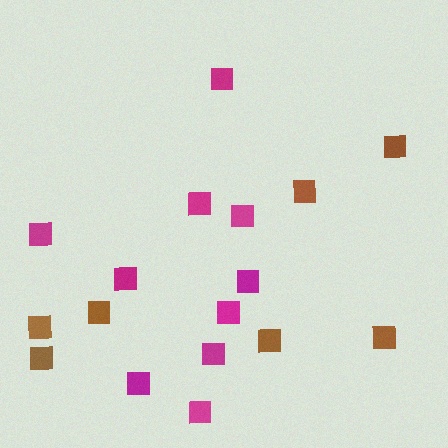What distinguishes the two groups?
There are 2 groups: one group of magenta squares (10) and one group of brown squares (7).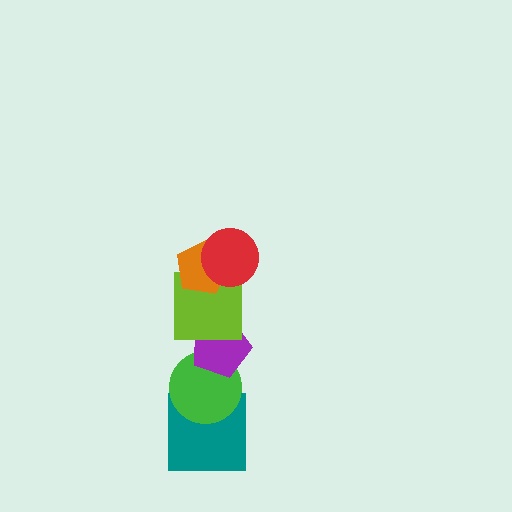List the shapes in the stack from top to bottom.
From top to bottom: the red circle, the orange pentagon, the lime square, the purple pentagon, the green circle, the teal square.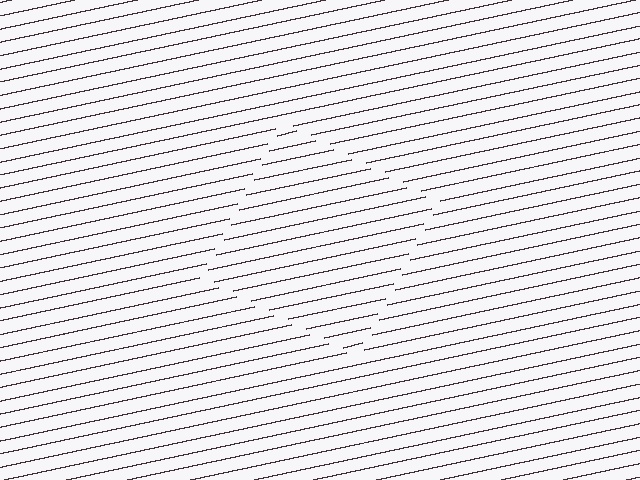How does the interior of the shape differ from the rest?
The interior of the shape contains the same grating, shifted by half a period — the contour is defined by the phase discontinuity where line-ends from the inner and outer gratings abut.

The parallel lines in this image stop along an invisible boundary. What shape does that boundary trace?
An illusory square. The interior of the shape contains the same grating, shifted by half a period — the contour is defined by the phase discontinuity where line-ends from the inner and outer gratings abut.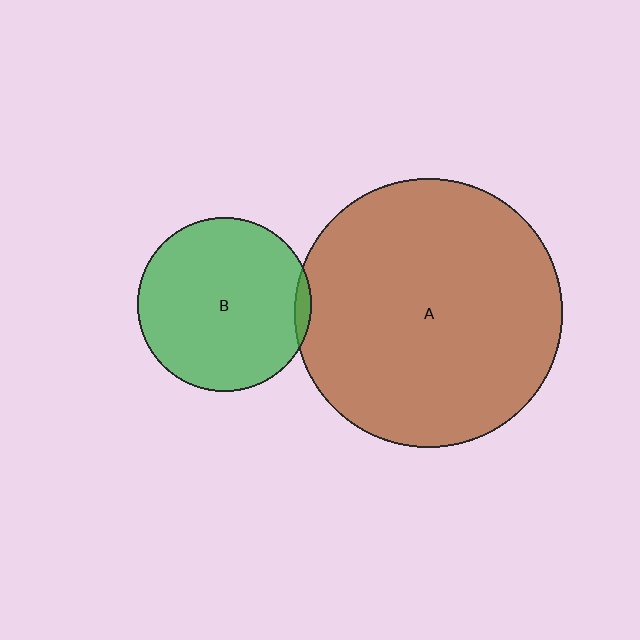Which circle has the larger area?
Circle A (brown).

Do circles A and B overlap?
Yes.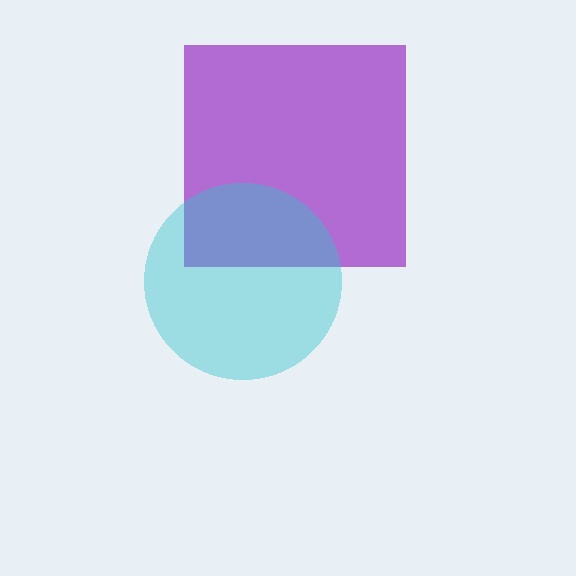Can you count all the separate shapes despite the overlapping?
Yes, there are 2 separate shapes.